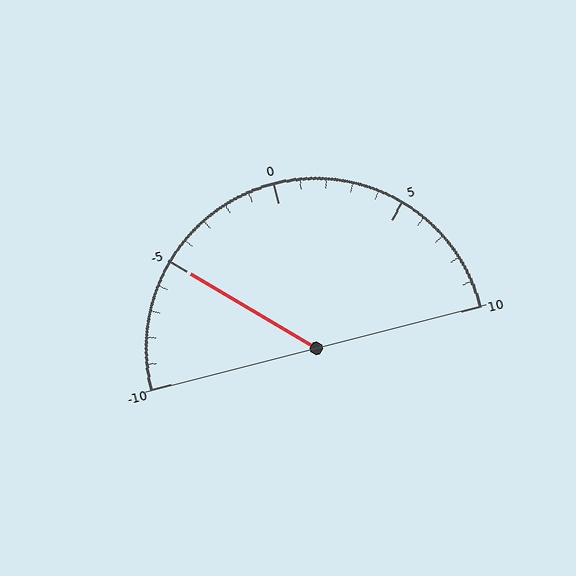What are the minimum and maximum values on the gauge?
The gauge ranges from -10 to 10.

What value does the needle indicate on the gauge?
The needle indicates approximately -5.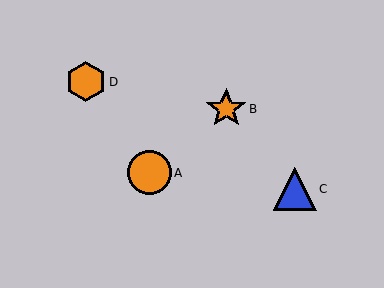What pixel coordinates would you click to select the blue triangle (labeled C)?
Click at (295, 189) to select the blue triangle C.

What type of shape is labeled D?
Shape D is an orange hexagon.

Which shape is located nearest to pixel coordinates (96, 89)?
The orange hexagon (labeled D) at (86, 82) is nearest to that location.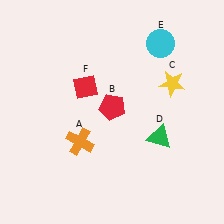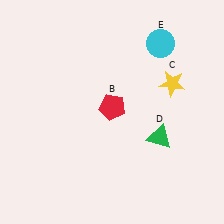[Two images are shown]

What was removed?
The red diamond (F), the orange cross (A) were removed in Image 2.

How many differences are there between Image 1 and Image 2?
There are 2 differences between the two images.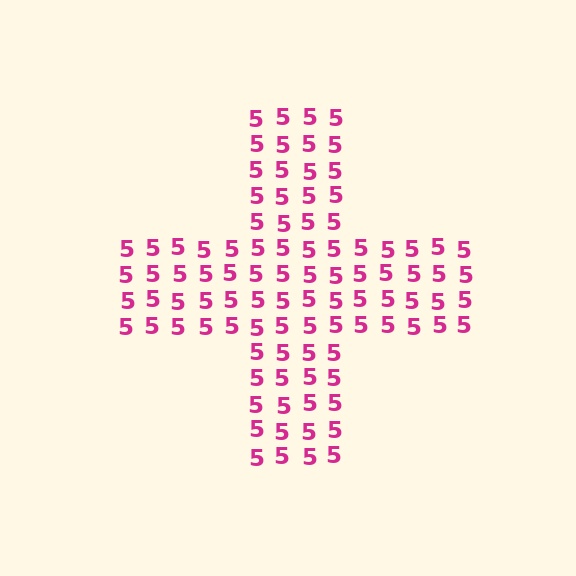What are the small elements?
The small elements are digit 5's.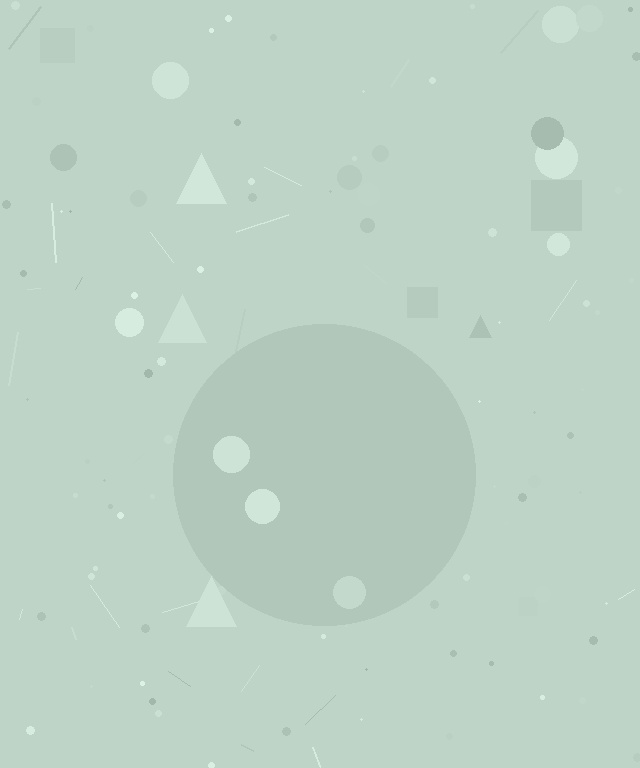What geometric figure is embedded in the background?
A circle is embedded in the background.